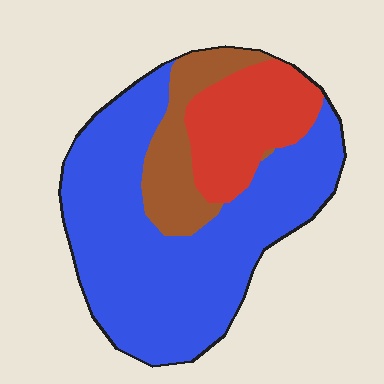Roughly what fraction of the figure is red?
Red takes up less than a quarter of the figure.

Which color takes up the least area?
Brown, at roughly 15%.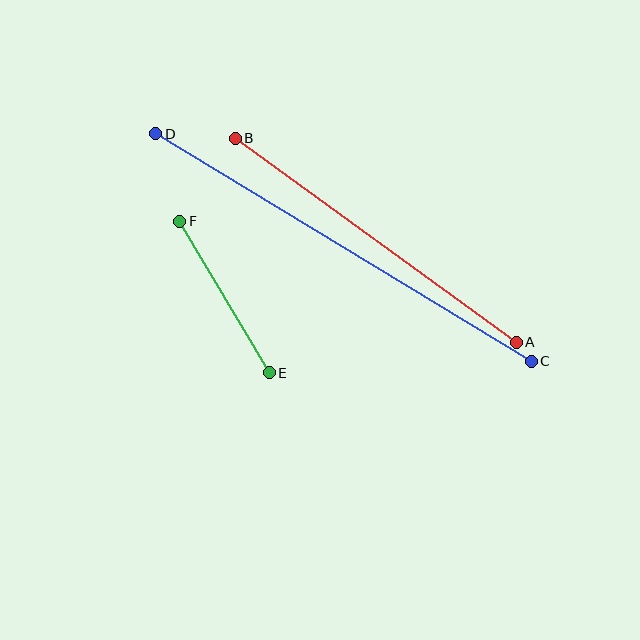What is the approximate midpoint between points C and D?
The midpoint is at approximately (344, 248) pixels.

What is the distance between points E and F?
The distance is approximately 176 pixels.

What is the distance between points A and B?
The distance is approximately 347 pixels.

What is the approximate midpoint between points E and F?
The midpoint is at approximately (225, 297) pixels.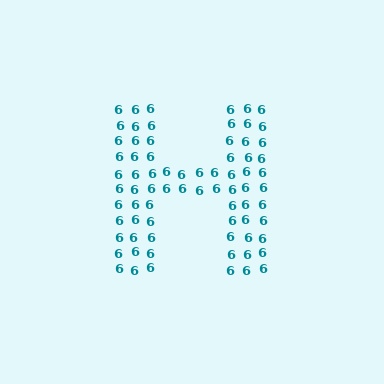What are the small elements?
The small elements are digit 6's.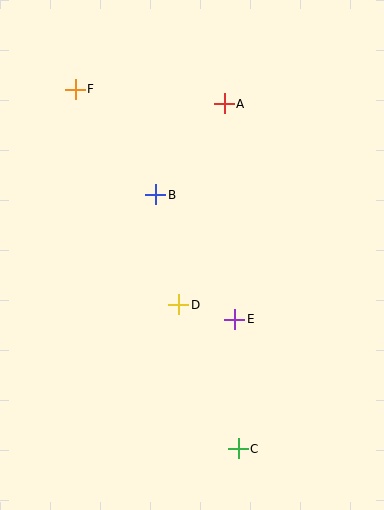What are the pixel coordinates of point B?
Point B is at (156, 195).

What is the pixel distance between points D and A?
The distance between D and A is 206 pixels.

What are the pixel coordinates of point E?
Point E is at (235, 319).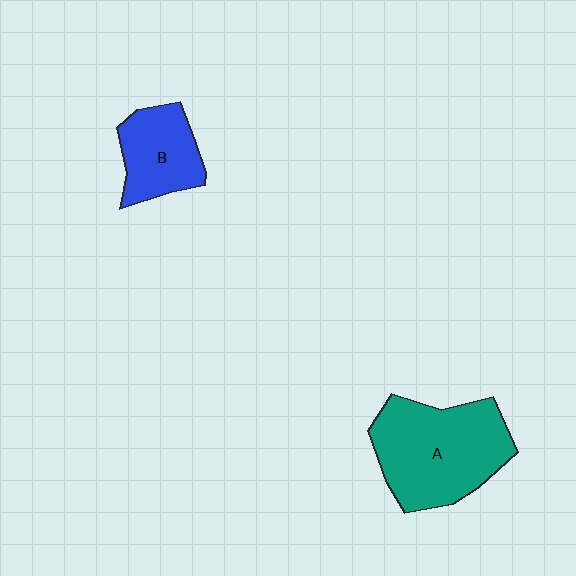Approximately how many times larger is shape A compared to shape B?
Approximately 1.8 times.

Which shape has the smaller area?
Shape B (blue).